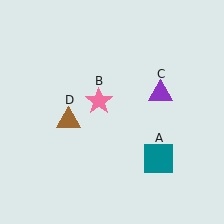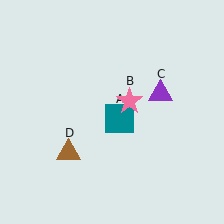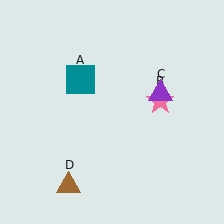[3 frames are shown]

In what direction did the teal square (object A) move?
The teal square (object A) moved up and to the left.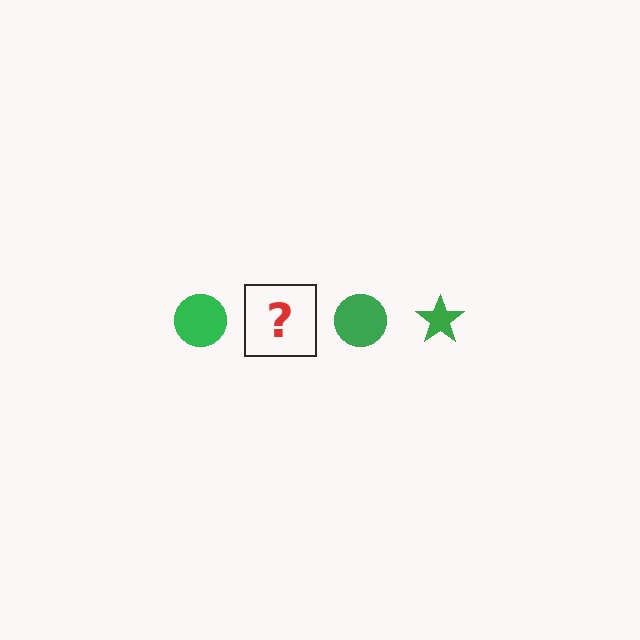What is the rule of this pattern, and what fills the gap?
The rule is that the pattern cycles through circle, star shapes in green. The gap should be filled with a green star.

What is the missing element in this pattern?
The missing element is a green star.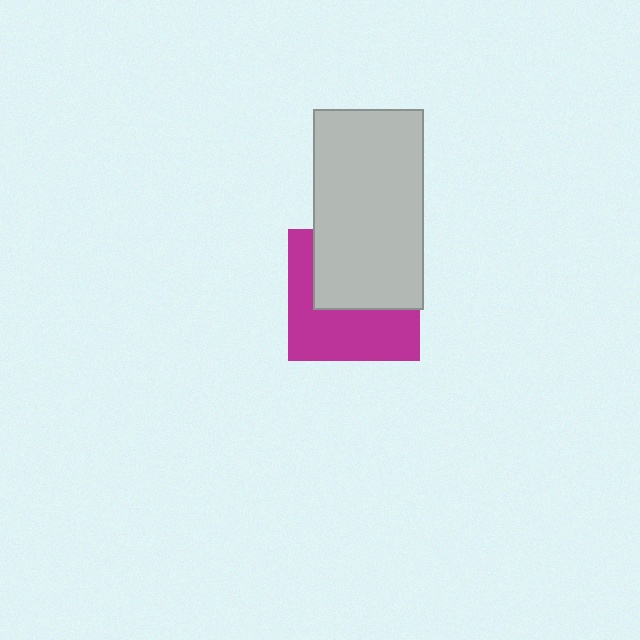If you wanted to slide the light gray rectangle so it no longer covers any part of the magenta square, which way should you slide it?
Slide it up — that is the most direct way to separate the two shapes.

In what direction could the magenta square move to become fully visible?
The magenta square could move down. That would shift it out from behind the light gray rectangle entirely.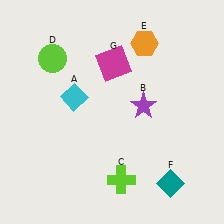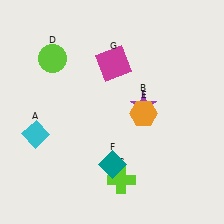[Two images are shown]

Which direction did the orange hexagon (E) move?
The orange hexagon (E) moved down.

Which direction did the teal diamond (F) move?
The teal diamond (F) moved left.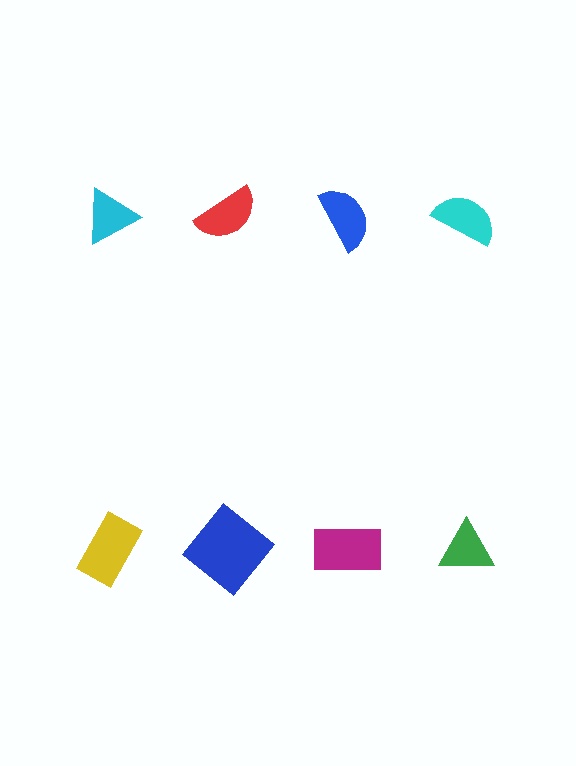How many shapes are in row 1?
4 shapes.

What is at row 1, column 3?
A blue semicircle.